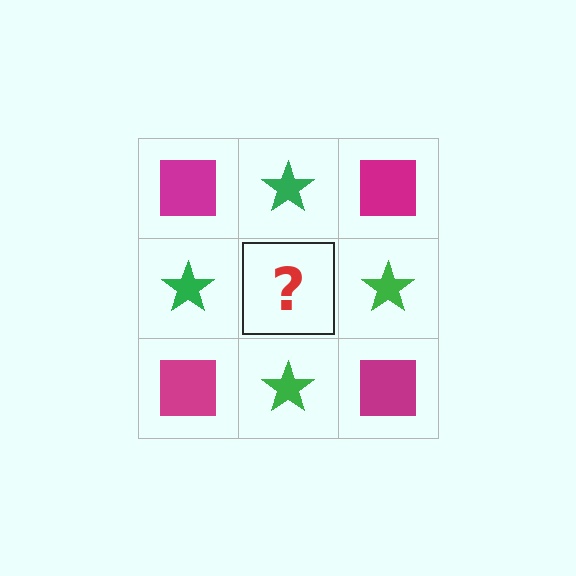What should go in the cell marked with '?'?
The missing cell should contain a magenta square.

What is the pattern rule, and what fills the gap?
The rule is that it alternates magenta square and green star in a checkerboard pattern. The gap should be filled with a magenta square.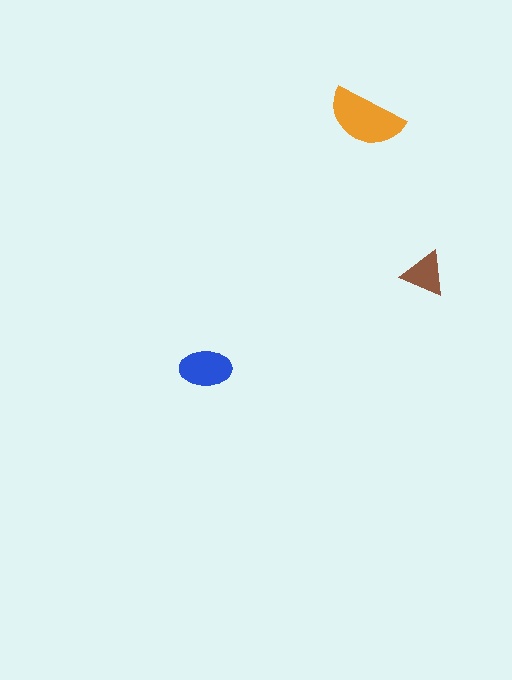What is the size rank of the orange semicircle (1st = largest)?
1st.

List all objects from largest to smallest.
The orange semicircle, the blue ellipse, the brown triangle.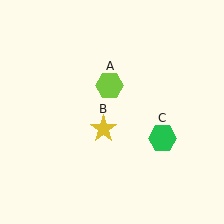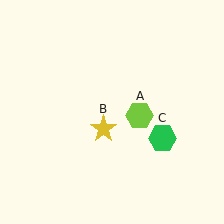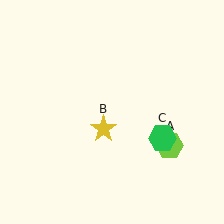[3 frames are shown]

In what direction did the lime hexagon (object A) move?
The lime hexagon (object A) moved down and to the right.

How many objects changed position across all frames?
1 object changed position: lime hexagon (object A).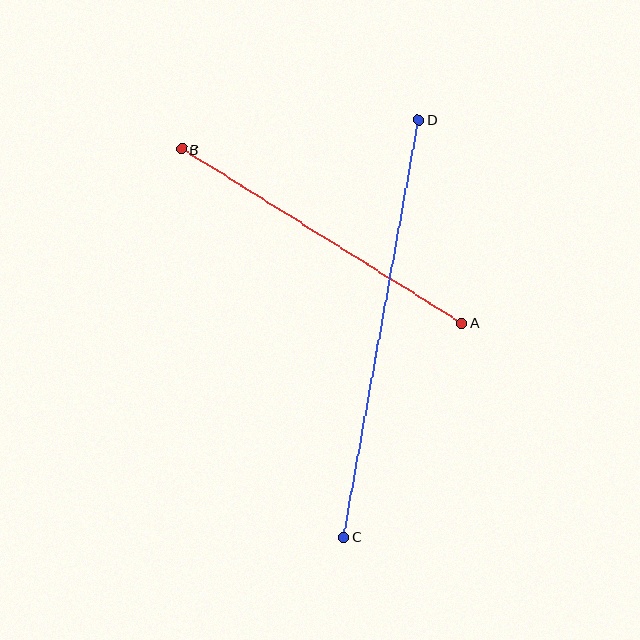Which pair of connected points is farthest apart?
Points C and D are farthest apart.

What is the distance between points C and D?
The distance is approximately 424 pixels.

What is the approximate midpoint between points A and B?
The midpoint is at approximately (322, 236) pixels.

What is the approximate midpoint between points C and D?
The midpoint is at approximately (382, 328) pixels.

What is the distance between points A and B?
The distance is approximately 330 pixels.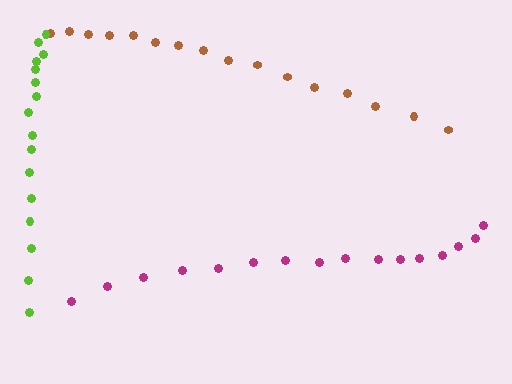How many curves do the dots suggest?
There are 3 distinct paths.